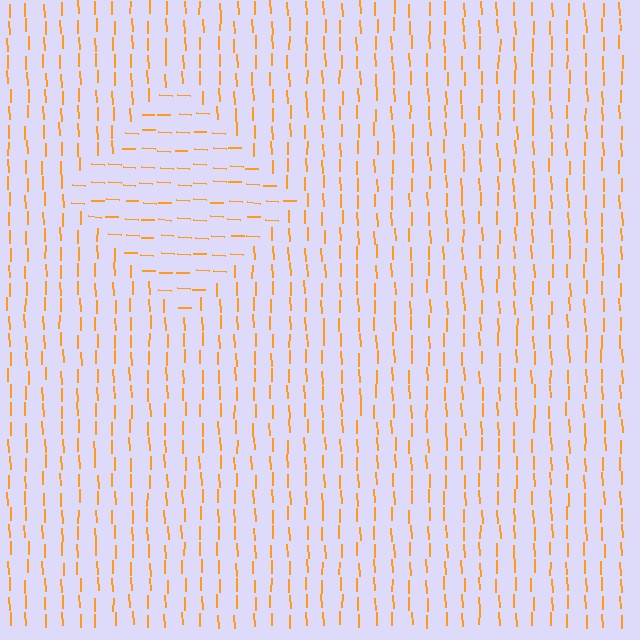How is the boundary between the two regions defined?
The boundary is defined purely by a change in line orientation (approximately 86 degrees difference). All lines are the same color and thickness.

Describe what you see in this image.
The image is filled with small orange line segments. A diamond region in the image has lines oriented differently from the surrounding lines, creating a visible texture boundary.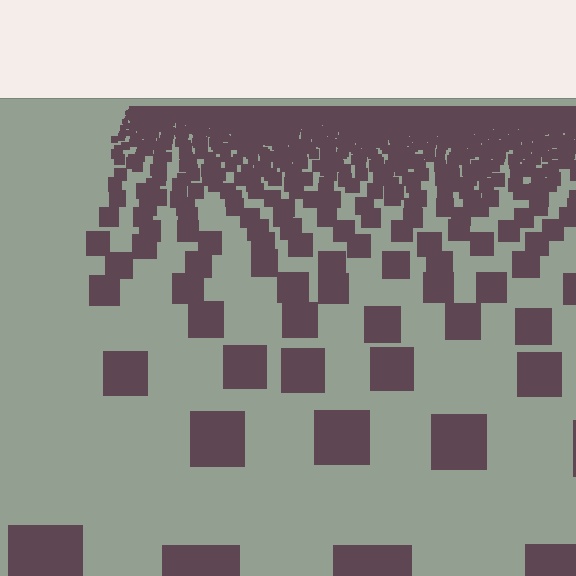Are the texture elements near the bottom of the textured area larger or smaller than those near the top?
Larger. Near the bottom, elements are closer to the viewer and appear at a bigger on-screen size.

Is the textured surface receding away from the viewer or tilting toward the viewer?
The surface is receding away from the viewer. Texture elements get smaller and denser toward the top.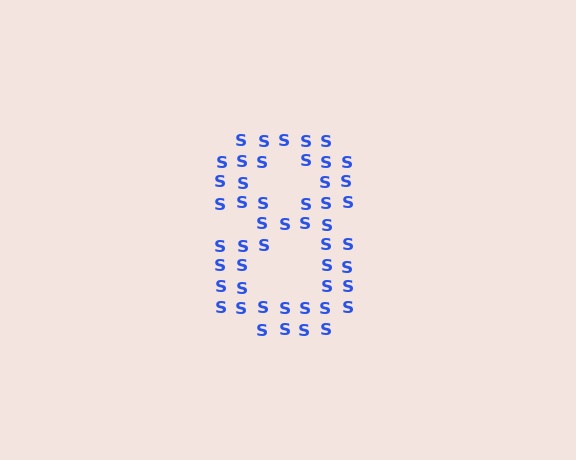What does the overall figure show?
The overall figure shows the digit 8.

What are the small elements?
The small elements are letter S's.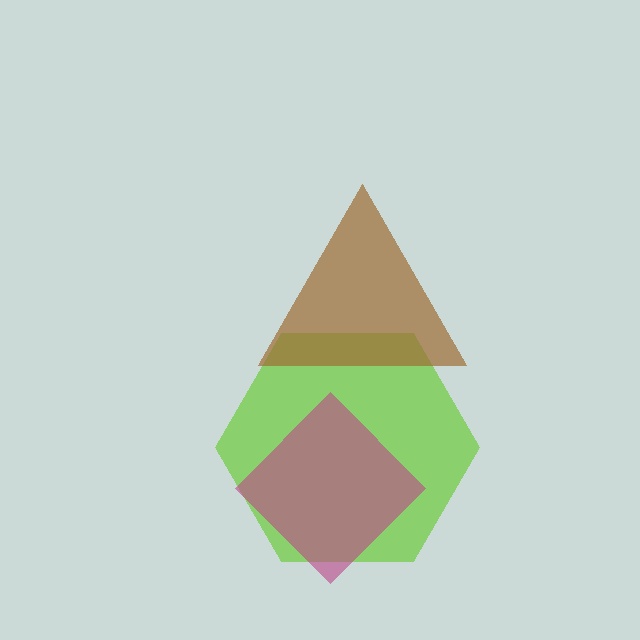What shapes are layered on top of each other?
The layered shapes are: a lime hexagon, a magenta diamond, a brown triangle.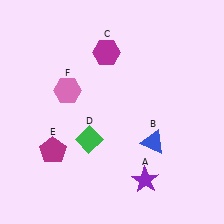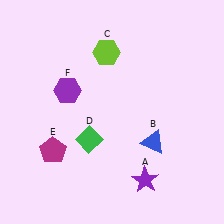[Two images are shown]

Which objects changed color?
C changed from magenta to lime. F changed from pink to purple.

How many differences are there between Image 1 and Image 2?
There are 2 differences between the two images.